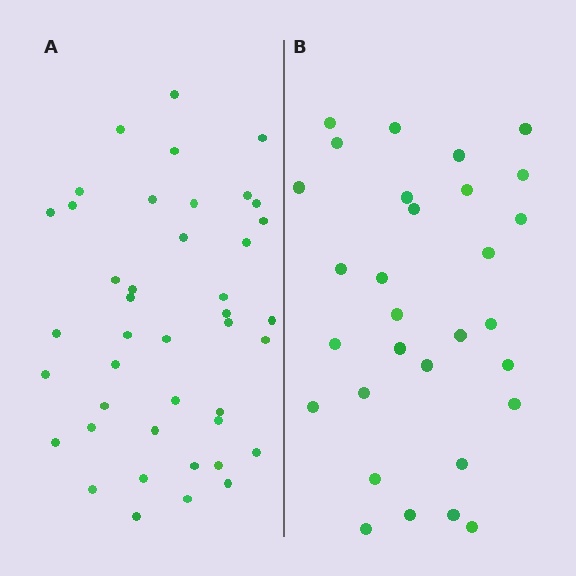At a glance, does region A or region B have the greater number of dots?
Region A (the left region) has more dots.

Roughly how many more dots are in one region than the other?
Region A has roughly 12 or so more dots than region B.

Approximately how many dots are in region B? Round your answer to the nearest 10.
About 30 dots.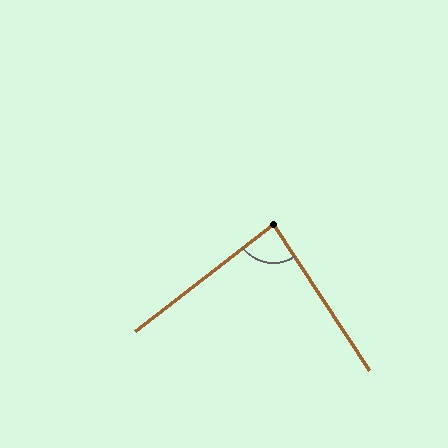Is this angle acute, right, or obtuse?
It is approximately a right angle.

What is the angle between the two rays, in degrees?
Approximately 86 degrees.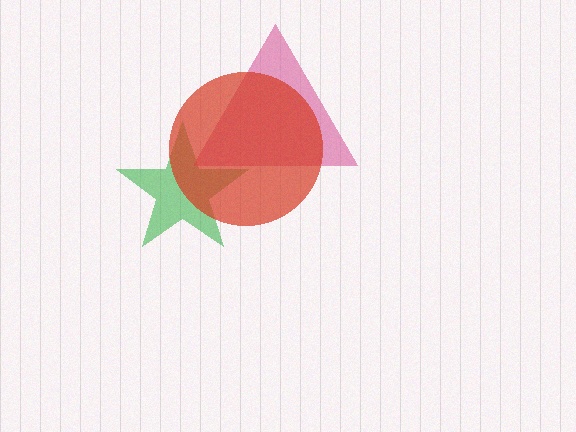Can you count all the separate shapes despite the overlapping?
Yes, there are 3 separate shapes.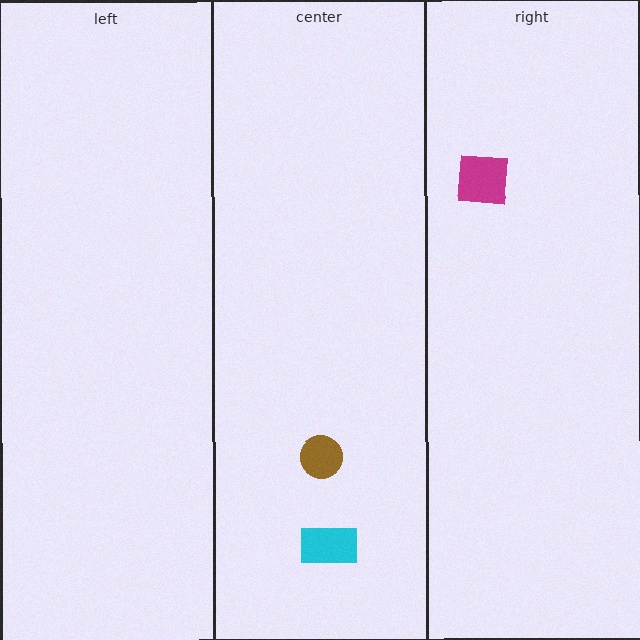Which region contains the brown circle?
The center region.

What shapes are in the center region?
The cyan rectangle, the brown circle.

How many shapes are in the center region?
2.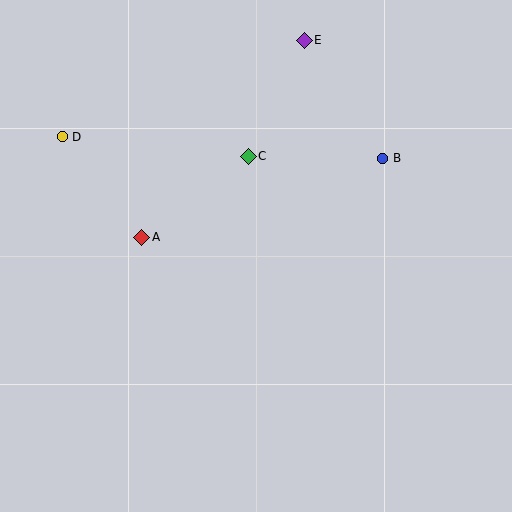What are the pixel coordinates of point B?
Point B is at (383, 158).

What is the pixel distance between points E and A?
The distance between E and A is 255 pixels.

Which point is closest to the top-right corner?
Point B is closest to the top-right corner.